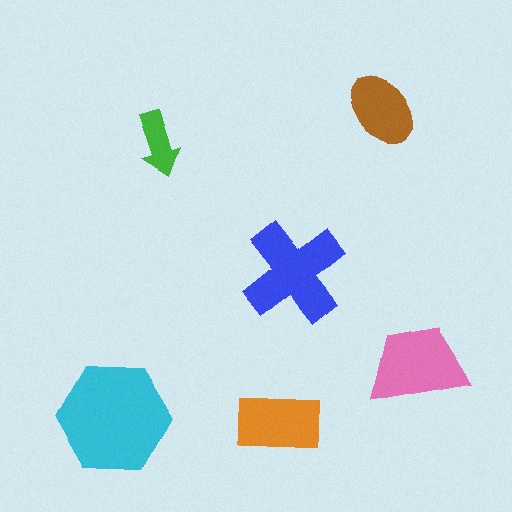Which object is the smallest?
The green arrow.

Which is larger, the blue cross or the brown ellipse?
The blue cross.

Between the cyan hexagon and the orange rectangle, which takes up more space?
The cyan hexagon.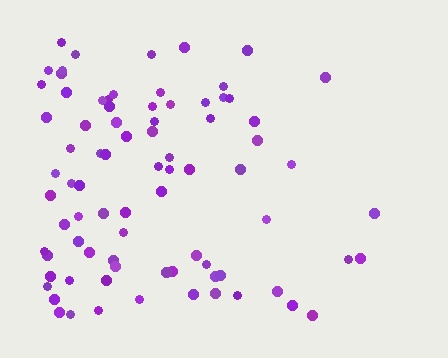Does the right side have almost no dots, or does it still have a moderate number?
Still a moderate number, just noticeably fewer than the left.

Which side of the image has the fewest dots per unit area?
The right.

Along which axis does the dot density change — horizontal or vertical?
Horizontal.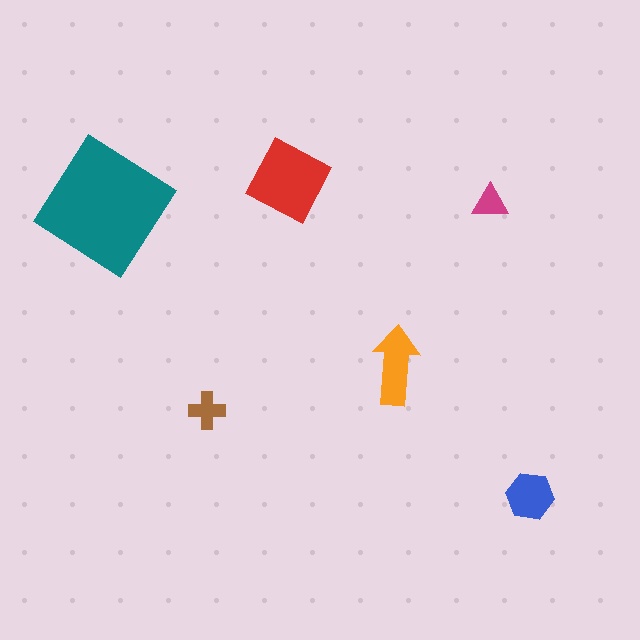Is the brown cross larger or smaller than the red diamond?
Smaller.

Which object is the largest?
The teal diamond.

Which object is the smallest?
The magenta triangle.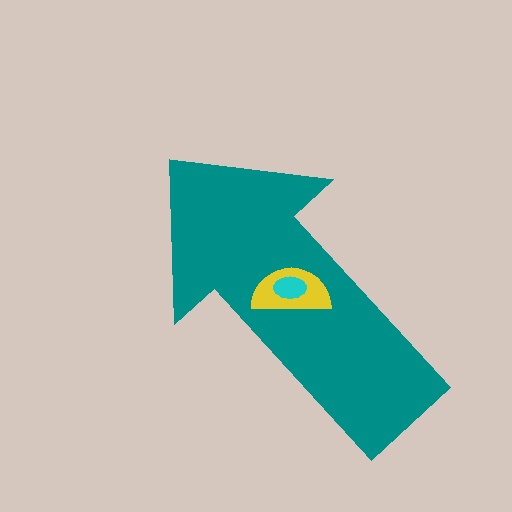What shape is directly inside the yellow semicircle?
The cyan ellipse.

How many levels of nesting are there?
3.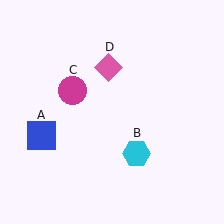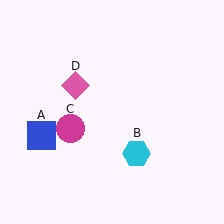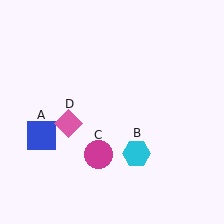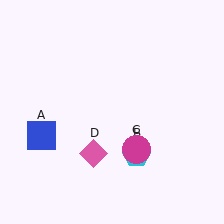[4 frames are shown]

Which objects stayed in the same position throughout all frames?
Blue square (object A) and cyan hexagon (object B) remained stationary.